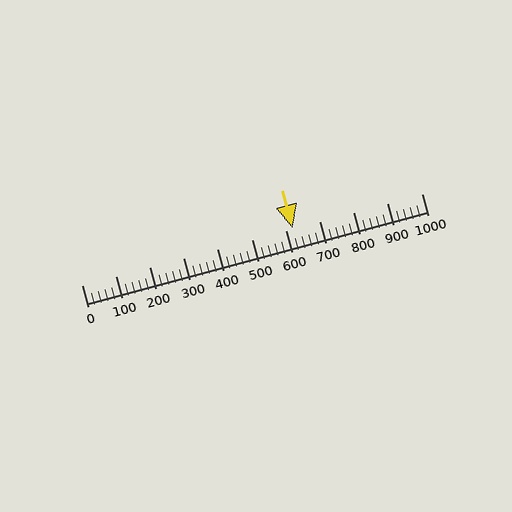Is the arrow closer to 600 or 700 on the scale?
The arrow is closer to 600.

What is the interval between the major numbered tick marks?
The major tick marks are spaced 100 units apart.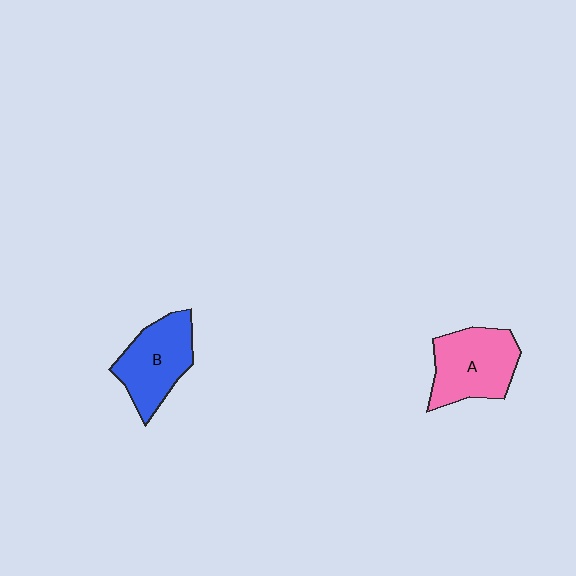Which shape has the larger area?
Shape A (pink).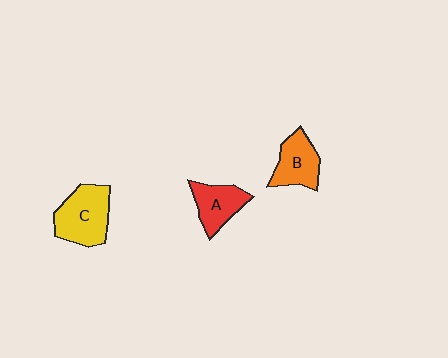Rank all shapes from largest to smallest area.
From largest to smallest: C (yellow), B (orange), A (red).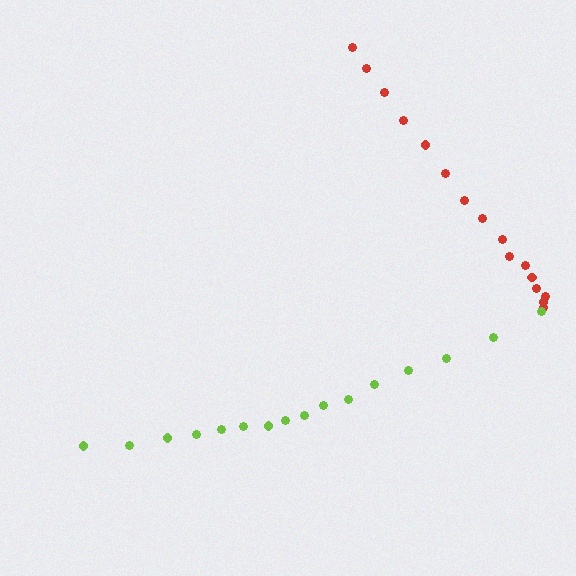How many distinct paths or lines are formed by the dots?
There are 2 distinct paths.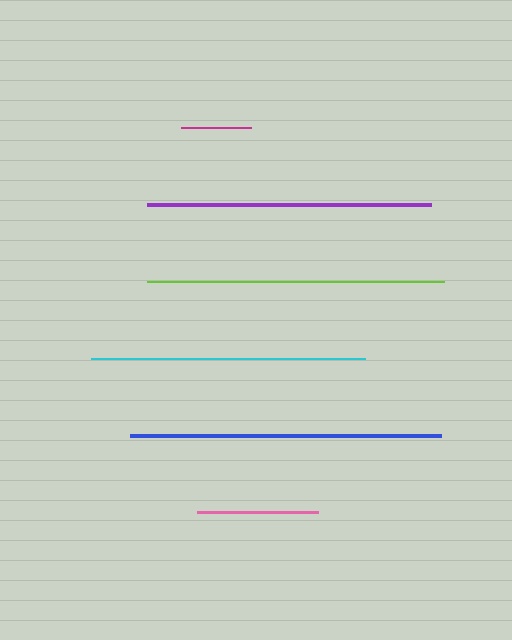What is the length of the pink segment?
The pink segment is approximately 121 pixels long.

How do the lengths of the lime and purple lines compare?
The lime and purple lines are approximately the same length.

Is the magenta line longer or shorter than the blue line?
The blue line is longer than the magenta line.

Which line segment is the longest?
The blue line is the longest at approximately 311 pixels.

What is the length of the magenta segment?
The magenta segment is approximately 71 pixels long.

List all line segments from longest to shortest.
From longest to shortest: blue, lime, purple, cyan, pink, magenta.